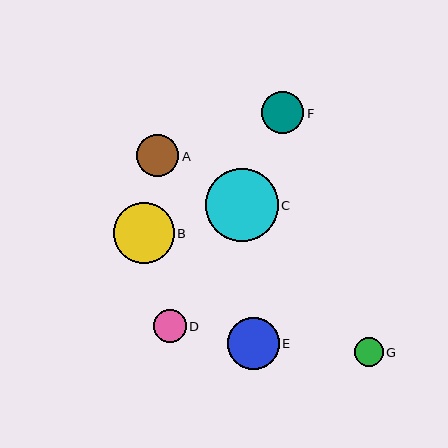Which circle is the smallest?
Circle G is the smallest with a size of approximately 29 pixels.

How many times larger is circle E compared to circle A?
Circle E is approximately 1.2 times the size of circle A.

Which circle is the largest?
Circle C is the largest with a size of approximately 73 pixels.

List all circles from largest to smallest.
From largest to smallest: C, B, E, A, F, D, G.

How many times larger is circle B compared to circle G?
Circle B is approximately 2.1 times the size of circle G.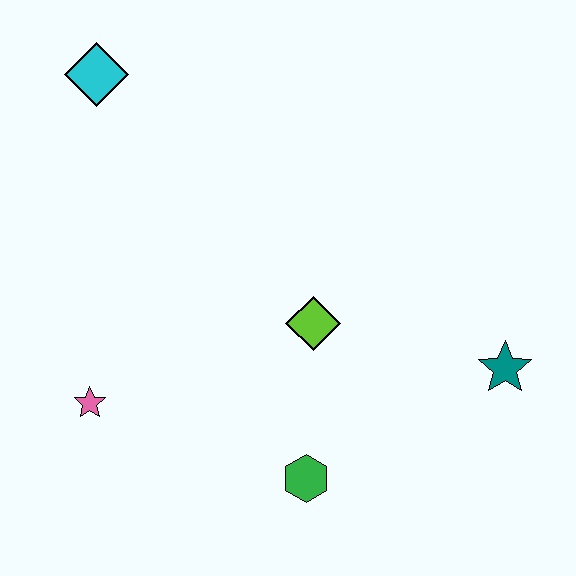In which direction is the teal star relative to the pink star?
The teal star is to the right of the pink star.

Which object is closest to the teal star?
The lime diamond is closest to the teal star.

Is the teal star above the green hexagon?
Yes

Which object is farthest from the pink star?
The teal star is farthest from the pink star.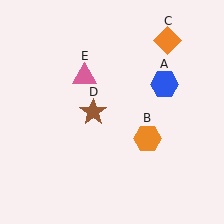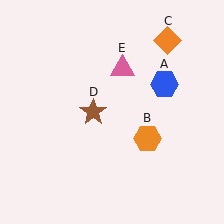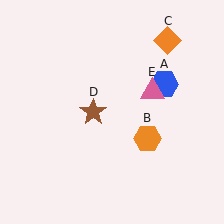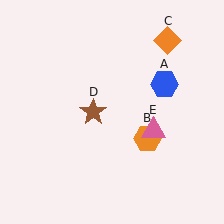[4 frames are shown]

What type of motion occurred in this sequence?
The pink triangle (object E) rotated clockwise around the center of the scene.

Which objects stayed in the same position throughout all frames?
Blue hexagon (object A) and orange hexagon (object B) and orange diamond (object C) and brown star (object D) remained stationary.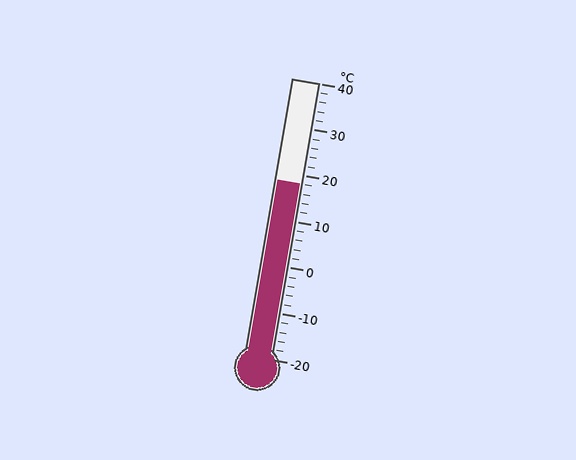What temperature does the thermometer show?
The thermometer shows approximately 18°C.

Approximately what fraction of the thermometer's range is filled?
The thermometer is filled to approximately 65% of its range.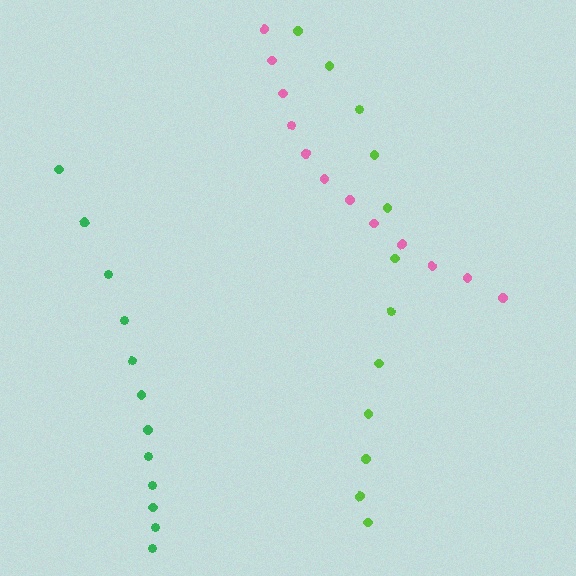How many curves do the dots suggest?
There are 3 distinct paths.